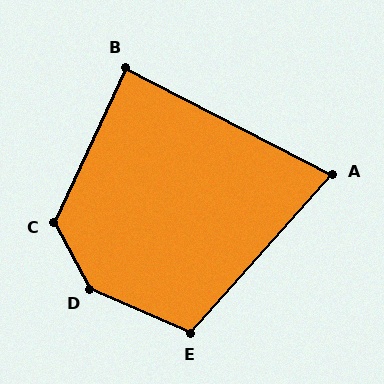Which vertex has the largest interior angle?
D, at approximately 142 degrees.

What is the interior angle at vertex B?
Approximately 87 degrees (approximately right).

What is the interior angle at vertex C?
Approximately 127 degrees (obtuse).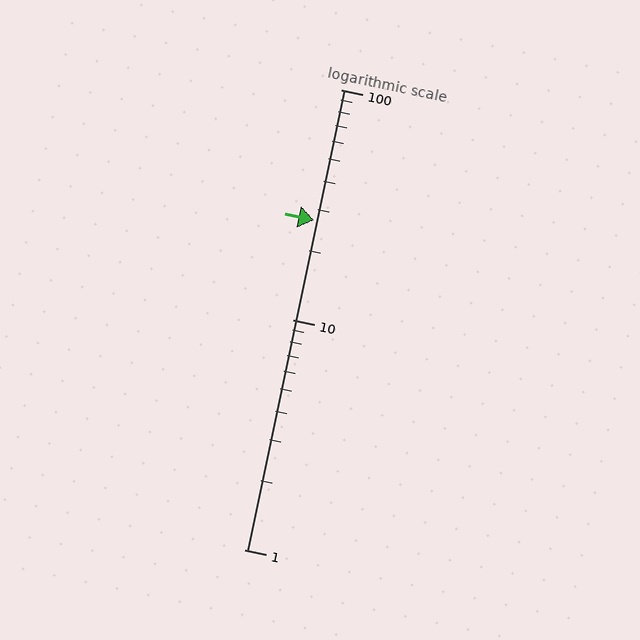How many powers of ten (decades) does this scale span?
The scale spans 2 decades, from 1 to 100.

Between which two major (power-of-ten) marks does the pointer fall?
The pointer is between 10 and 100.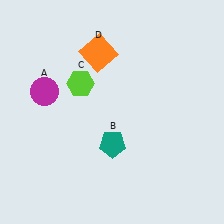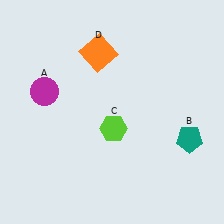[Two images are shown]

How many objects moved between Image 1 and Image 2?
2 objects moved between the two images.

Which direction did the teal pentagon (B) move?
The teal pentagon (B) moved right.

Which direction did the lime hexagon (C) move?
The lime hexagon (C) moved down.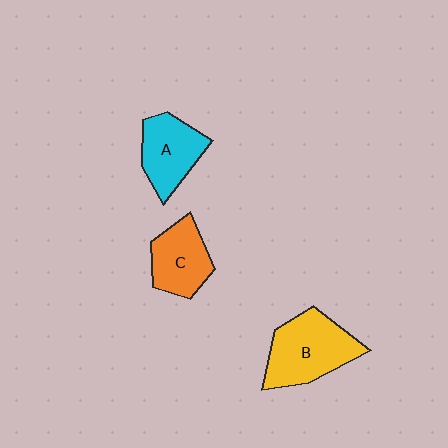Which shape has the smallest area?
Shape C (orange).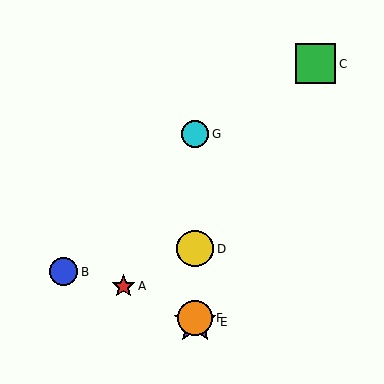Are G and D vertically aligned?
Yes, both are at x≈195.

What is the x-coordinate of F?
Object F is at x≈195.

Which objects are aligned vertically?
Objects D, E, F, G are aligned vertically.